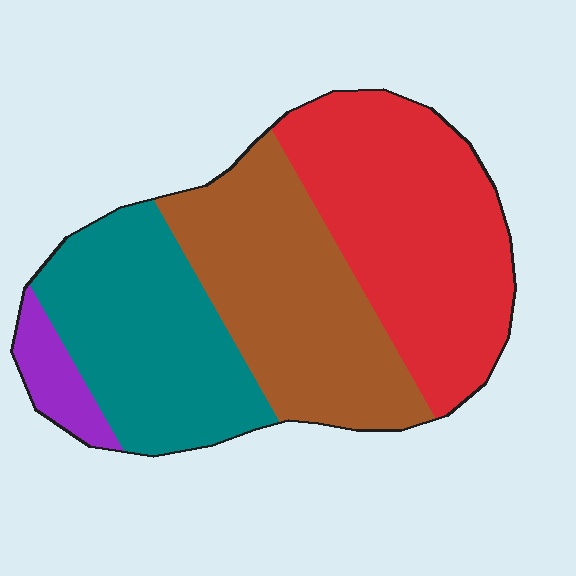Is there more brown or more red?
Red.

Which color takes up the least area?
Purple, at roughly 5%.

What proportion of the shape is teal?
Teal takes up about one quarter (1/4) of the shape.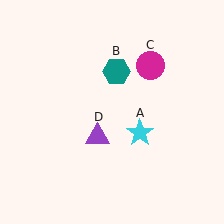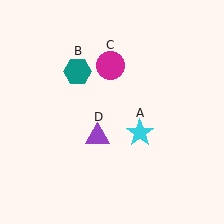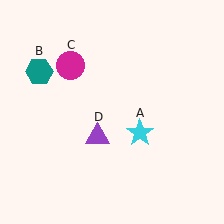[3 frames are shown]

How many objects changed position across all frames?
2 objects changed position: teal hexagon (object B), magenta circle (object C).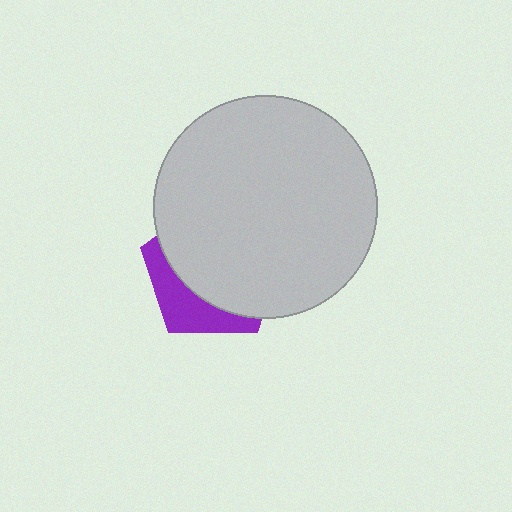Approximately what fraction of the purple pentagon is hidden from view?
Roughly 70% of the purple pentagon is hidden behind the light gray circle.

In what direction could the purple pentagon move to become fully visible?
The purple pentagon could move toward the lower-left. That would shift it out from behind the light gray circle entirely.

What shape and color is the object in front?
The object in front is a light gray circle.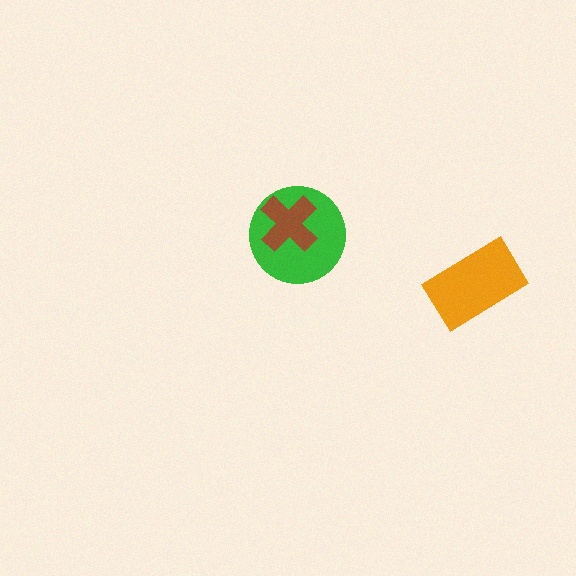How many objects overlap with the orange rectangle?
0 objects overlap with the orange rectangle.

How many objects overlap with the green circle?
1 object overlaps with the green circle.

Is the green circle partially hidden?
Yes, it is partially covered by another shape.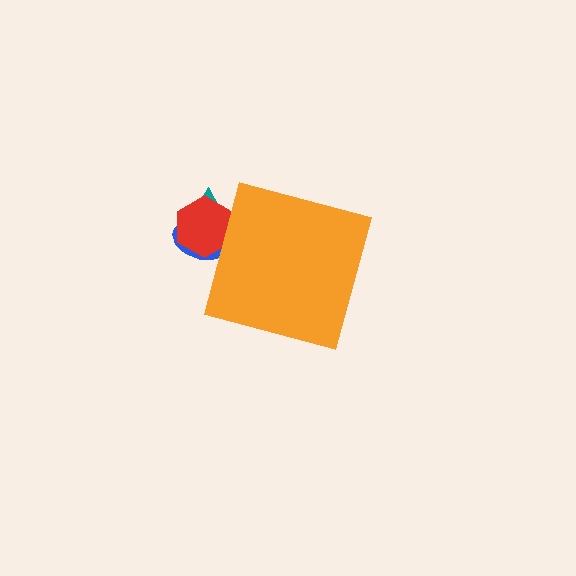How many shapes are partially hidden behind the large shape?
3 shapes are partially hidden.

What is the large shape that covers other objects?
An orange diamond.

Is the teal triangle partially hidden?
Yes, the teal triangle is partially hidden behind the orange diamond.